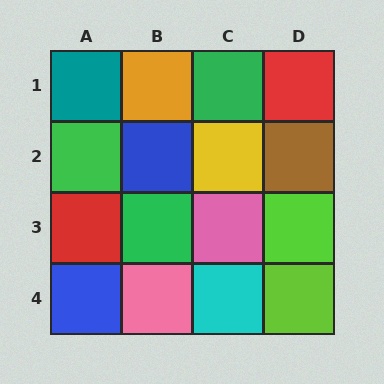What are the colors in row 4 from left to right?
Blue, pink, cyan, lime.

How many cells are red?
2 cells are red.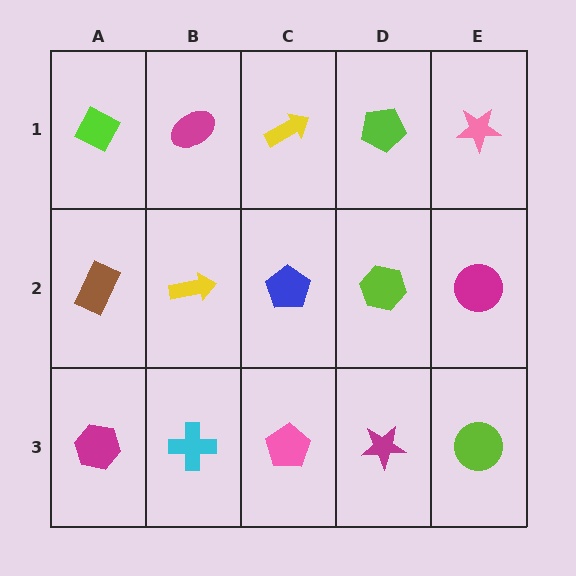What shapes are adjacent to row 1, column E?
A magenta circle (row 2, column E), a lime pentagon (row 1, column D).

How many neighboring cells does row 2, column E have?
3.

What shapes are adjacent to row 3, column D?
A lime hexagon (row 2, column D), a pink pentagon (row 3, column C), a lime circle (row 3, column E).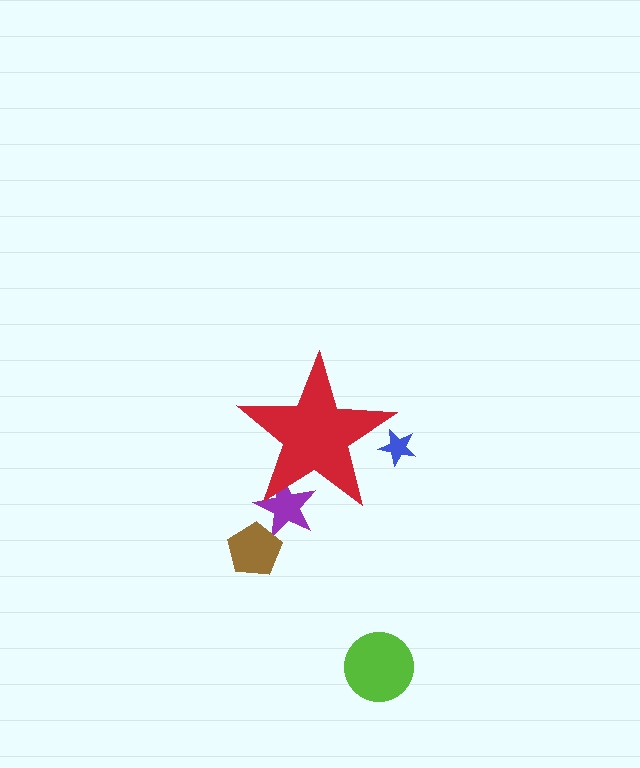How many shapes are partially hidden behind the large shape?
2 shapes are partially hidden.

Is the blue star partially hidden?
Yes, the blue star is partially hidden behind the red star.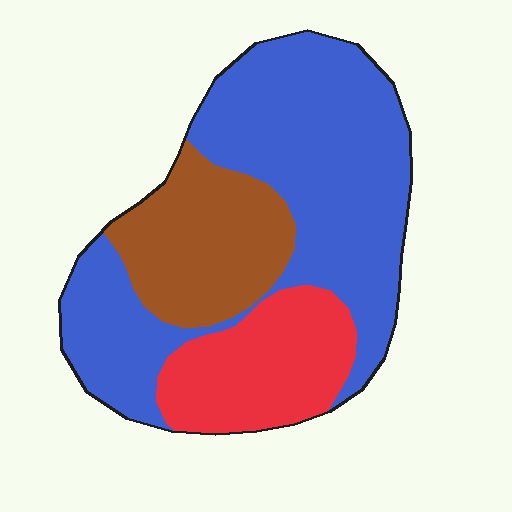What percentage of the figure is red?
Red takes up about one fifth (1/5) of the figure.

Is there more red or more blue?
Blue.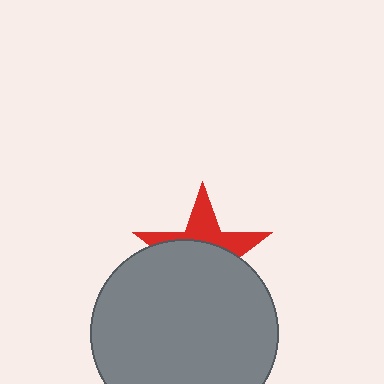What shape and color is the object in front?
The object in front is a gray circle.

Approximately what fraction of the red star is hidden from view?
Roughly 61% of the red star is hidden behind the gray circle.